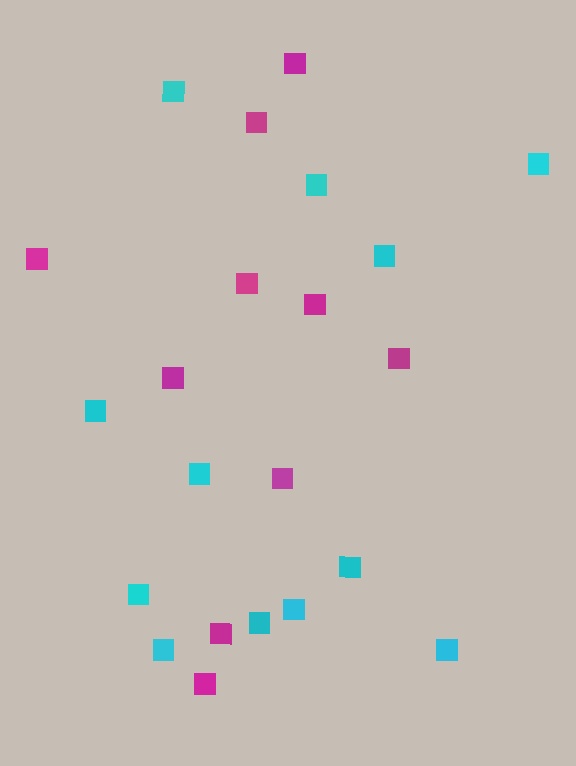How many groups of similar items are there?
There are 2 groups: one group of magenta squares (10) and one group of cyan squares (12).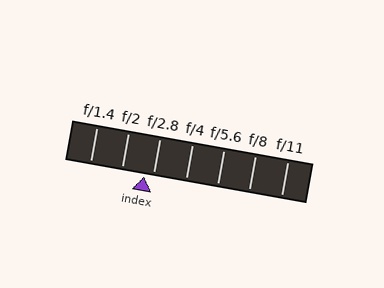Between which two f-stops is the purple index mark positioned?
The index mark is between f/2 and f/2.8.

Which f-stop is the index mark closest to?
The index mark is closest to f/2.8.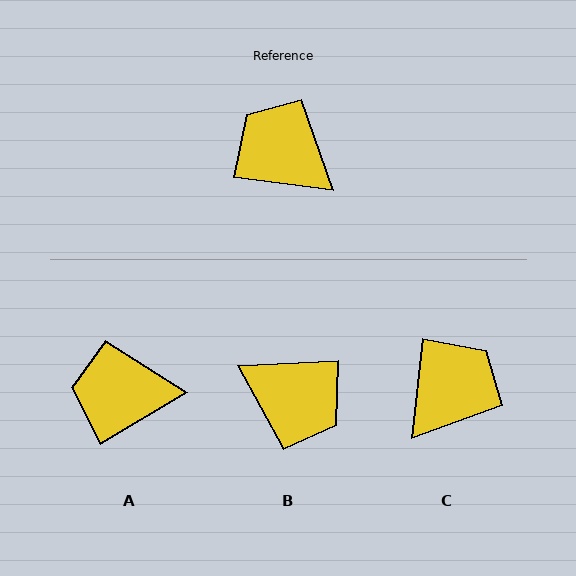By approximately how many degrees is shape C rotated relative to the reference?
Approximately 89 degrees clockwise.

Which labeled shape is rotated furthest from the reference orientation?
B, about 170 degrees away.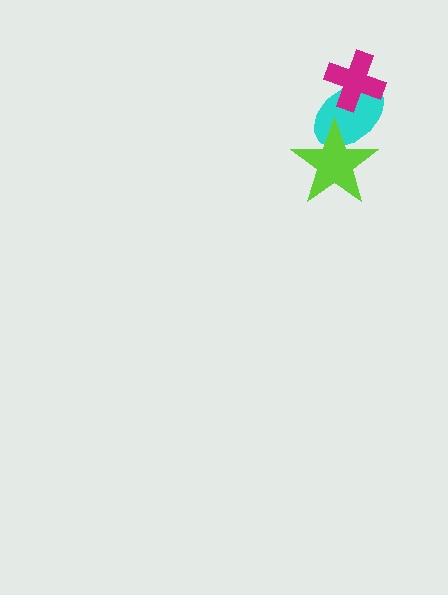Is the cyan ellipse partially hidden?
Yes, it is partially covered by another shape.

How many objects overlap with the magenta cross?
1 object overlaps with the magenta cross.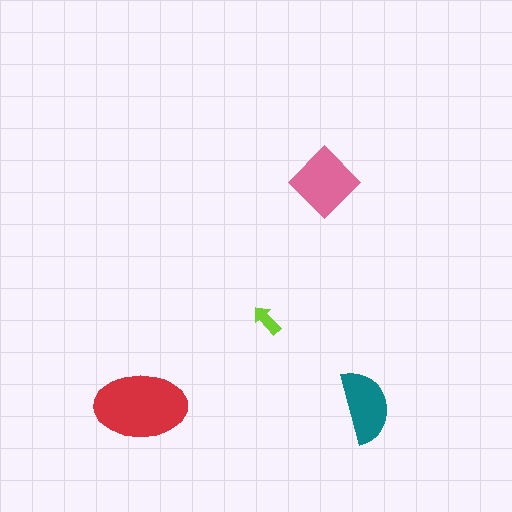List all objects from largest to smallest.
The red ellipse, the pink diamond, the teal semicircle, the lime arrow.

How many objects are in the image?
There are 4 objects in the image.